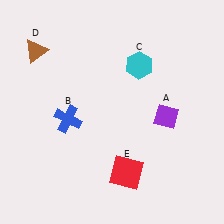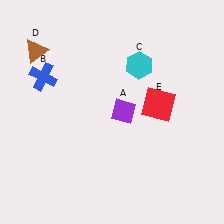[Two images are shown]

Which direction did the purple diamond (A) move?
The purple diamond (A) moved left.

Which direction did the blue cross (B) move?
The blue cross (B) moved up.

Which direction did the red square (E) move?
The red square (E) moved up.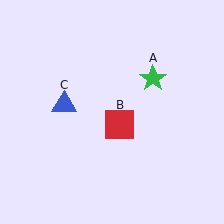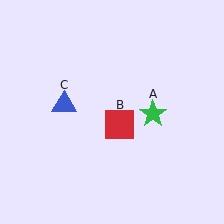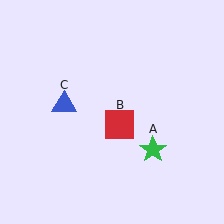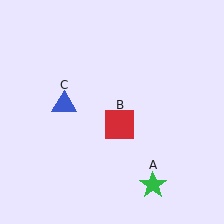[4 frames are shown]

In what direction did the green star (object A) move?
The green star (object A) moved down.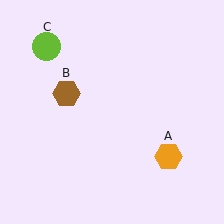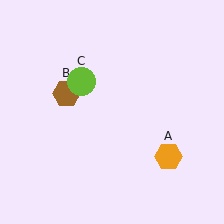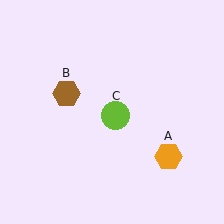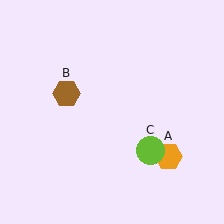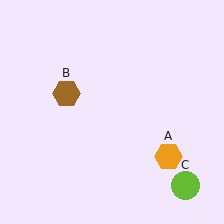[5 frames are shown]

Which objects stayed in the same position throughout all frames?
Orange hexagon (object A) and brown hexagon (object B) remained stationary.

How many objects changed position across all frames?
1 object changed position: lime circle (object C).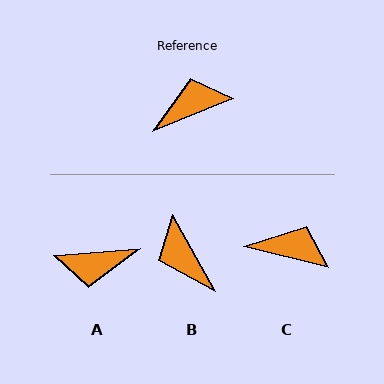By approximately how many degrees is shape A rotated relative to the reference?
Approximately 162 degrees counter-clockwise.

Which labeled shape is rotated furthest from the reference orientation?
A, about 162 degrees away.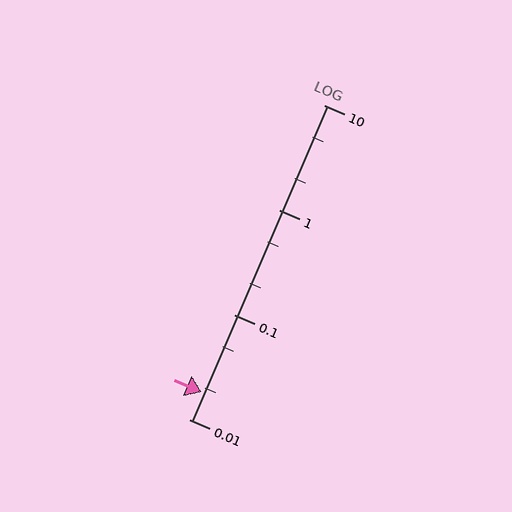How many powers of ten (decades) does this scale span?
The scale spans 3 decades, from 0.01 to 10.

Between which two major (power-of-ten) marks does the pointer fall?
The pointer is between 0.01 and 0.1.